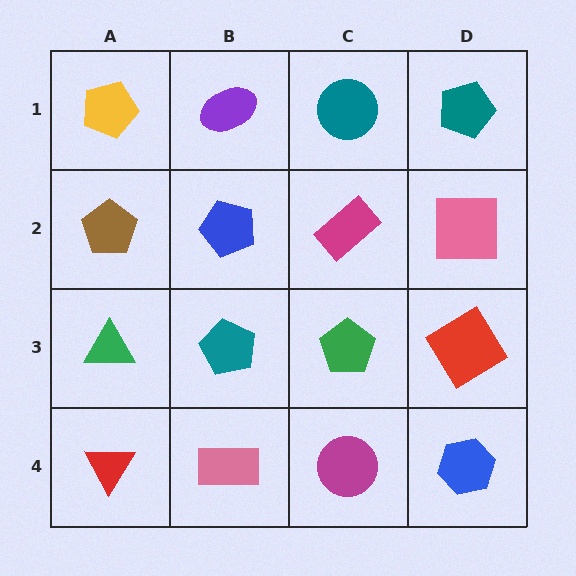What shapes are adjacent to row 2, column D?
A teal pentagon (row 1, column D), a red diamond (row 3, column D), a magenta rectangle (row 2, column C).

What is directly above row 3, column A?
A brown pentagon.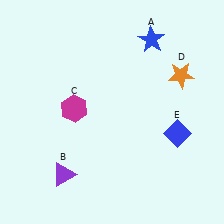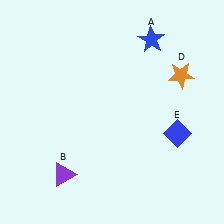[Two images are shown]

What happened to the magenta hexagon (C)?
The magenta hexagon (C) was removed in Image 2. It was in the top-left area of Image 1.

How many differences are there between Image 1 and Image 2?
There is 1 difference between the two images.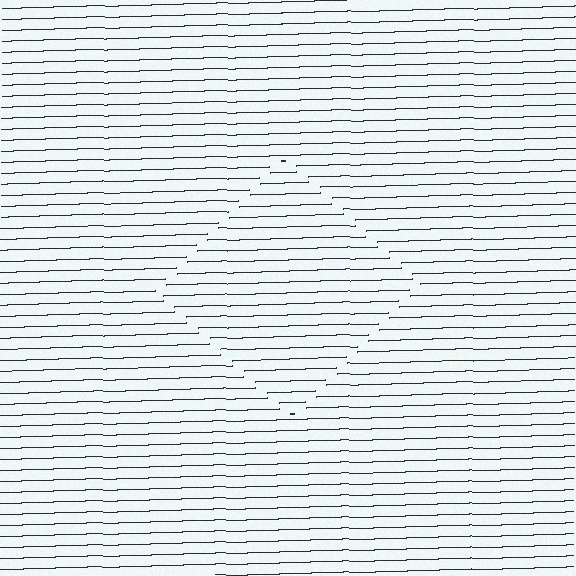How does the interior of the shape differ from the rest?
The interior of the shape contains the same grating, shifted by half a period — the contour is defined by the phase discontinuity where line-ends from the inner and outer gratings abut.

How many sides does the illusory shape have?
4 sides — the line-ends trace a square.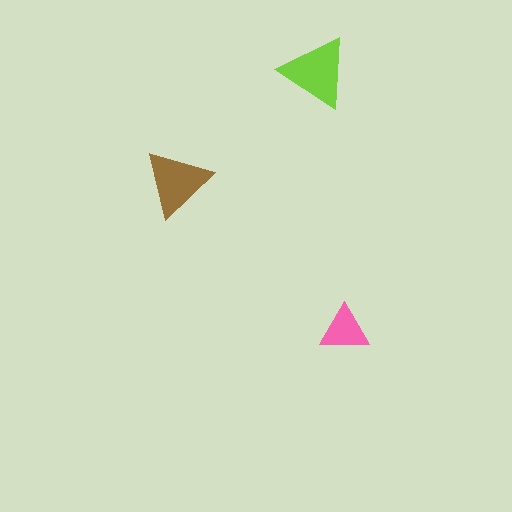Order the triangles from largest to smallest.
the lime one, the brown one, the pink one.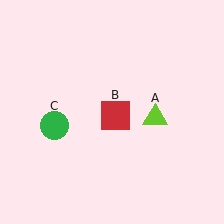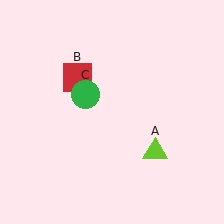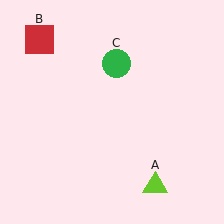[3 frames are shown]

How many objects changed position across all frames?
3 objects changed position: lime triangle (object A), red square (object B), green circle (object C).